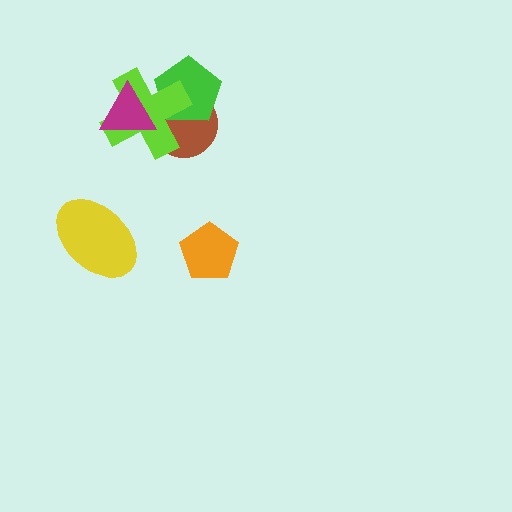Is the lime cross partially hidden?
Yes, it is partially covered by another shape.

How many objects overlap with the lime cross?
3 objects overlap with the lime cross.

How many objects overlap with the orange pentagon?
0 objects overlap with the orange pentagon.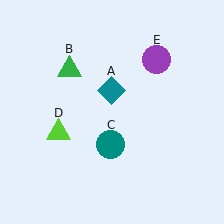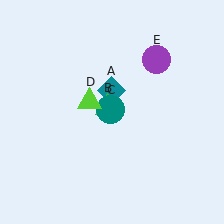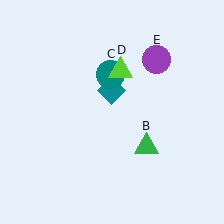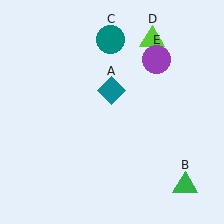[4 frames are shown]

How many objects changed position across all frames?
3 objects changed position: green triangle (object B), teal circle (object C), lime triangle (object D).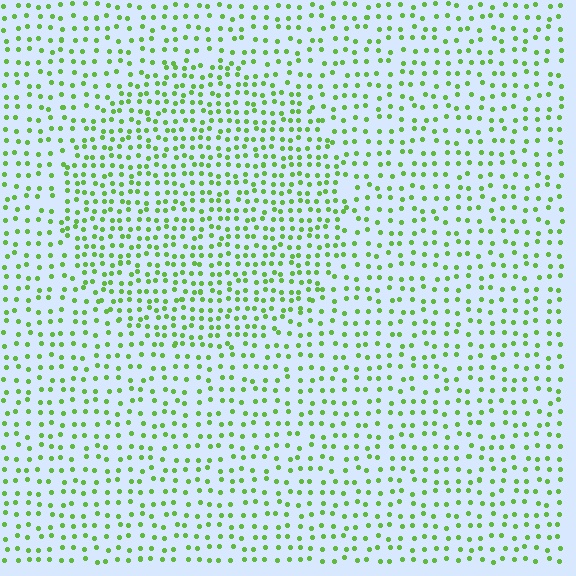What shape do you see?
I see a circle.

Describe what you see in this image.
The image contains small lime elements arranged at two different densities. A circle-shaped region is visible where the elements are more densely packed than the surrounding area.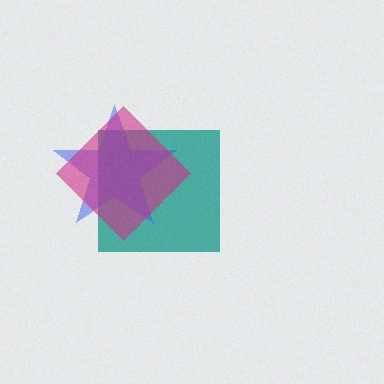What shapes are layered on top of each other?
The layered shapes are: a teal square, a blue star, a magenta diamond.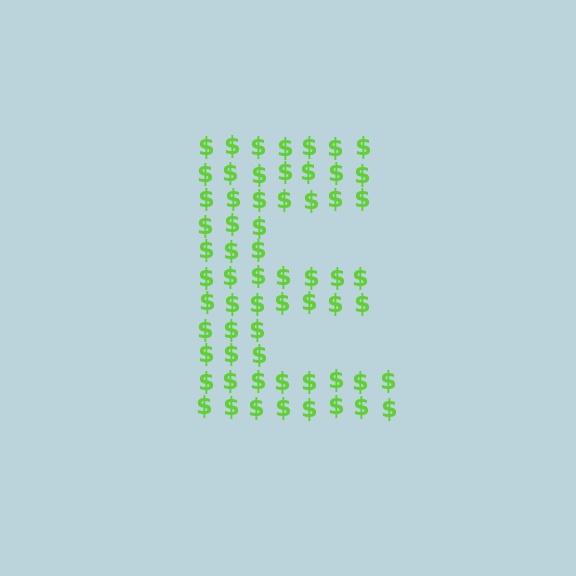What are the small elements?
The small elements are dollar signs.